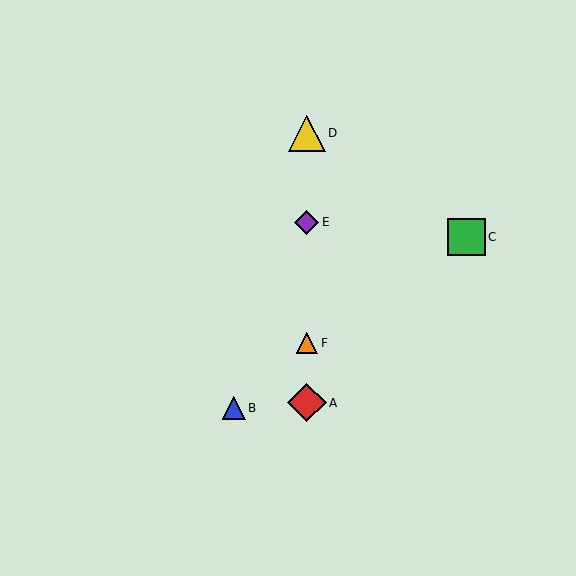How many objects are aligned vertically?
4 objects (A, D, E, F) are aligned vertically.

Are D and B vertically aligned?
No, D is at x≈307 and B is at x≈234.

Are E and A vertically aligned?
Yes, both are at x≈307.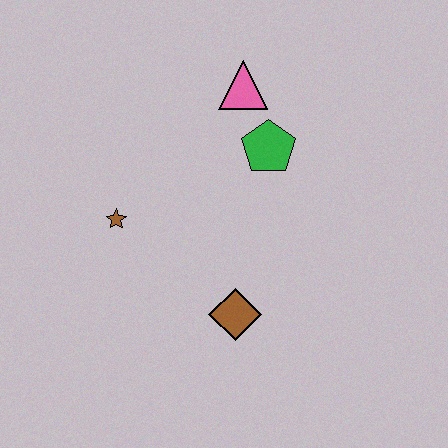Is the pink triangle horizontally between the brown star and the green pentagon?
Yes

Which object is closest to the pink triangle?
The green pentagon is closest to the pink triangle.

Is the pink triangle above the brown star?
Yes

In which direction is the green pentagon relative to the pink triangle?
The green pentagon is below the pink triangle.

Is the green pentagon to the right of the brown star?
Yes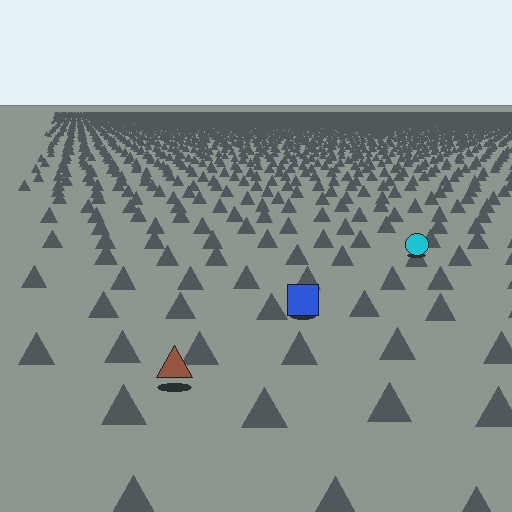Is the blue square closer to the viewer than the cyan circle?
Yes. The blue square is closer — you can tell from the texture gradient: the ground texture is coarser near it.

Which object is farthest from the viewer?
The cyan circle is farthest from the viewer. It appears smaller and the ground texture around it is denser.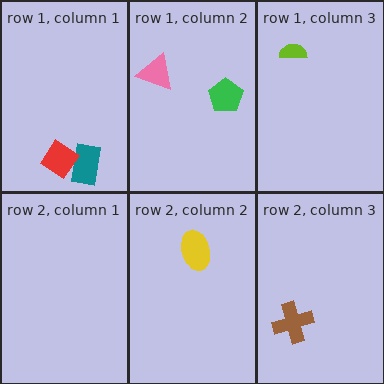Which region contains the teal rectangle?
The row 1, column 1 region.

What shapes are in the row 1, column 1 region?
The teal rectangle, the red diamond.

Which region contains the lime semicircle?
The row 1, column 3 region.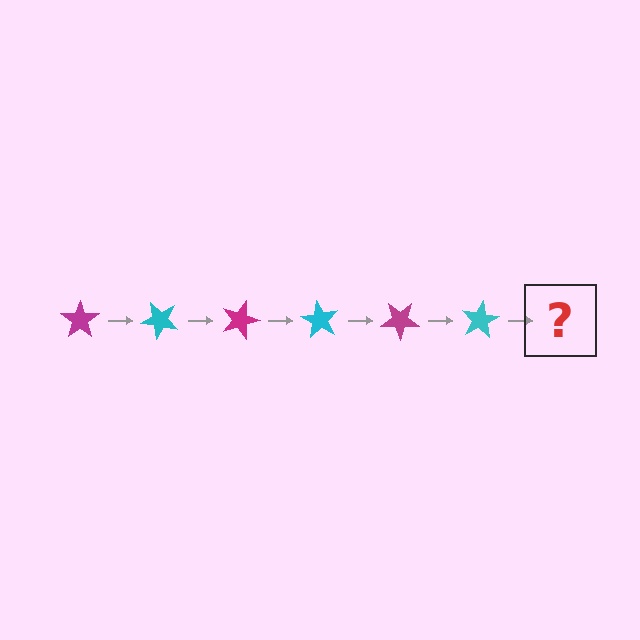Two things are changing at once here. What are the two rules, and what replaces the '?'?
The two rules are that it rotates 45 degrees each step and the color cycles through magenta and cyan. The '?' should be a magenta star, rotated 270 degrees from the start.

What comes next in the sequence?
The next element should be a magenta star, rotated 270 degrees from the start.